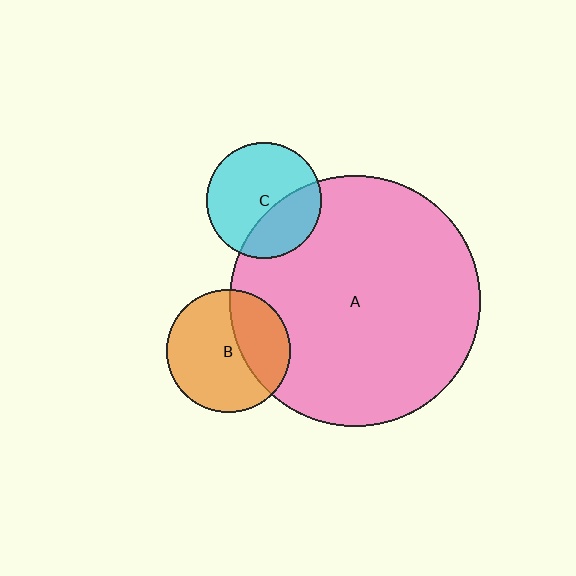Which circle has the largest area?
Circle A (pink).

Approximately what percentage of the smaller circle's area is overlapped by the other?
Approximately 35%.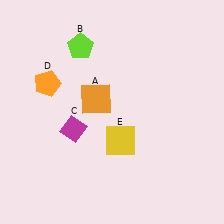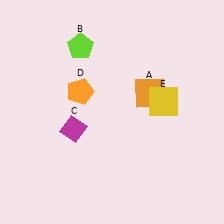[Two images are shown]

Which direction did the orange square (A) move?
The orange square (A) moved right.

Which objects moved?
The objects that moved are: the orange square (A), the orange pentagon (D), the yellow square (E).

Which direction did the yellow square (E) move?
The yellow square (E) moved right.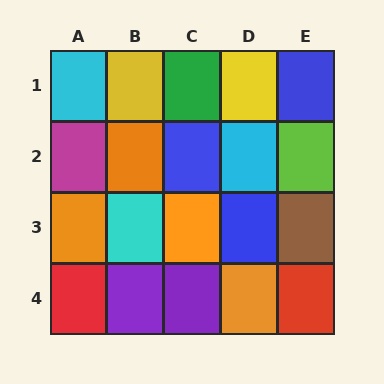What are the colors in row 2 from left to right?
Magenta, orange, blue, cyan, lime.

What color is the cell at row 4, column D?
Orange.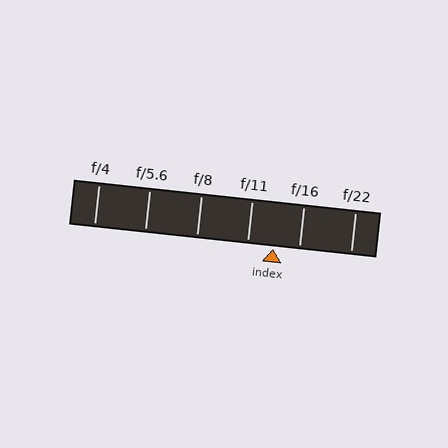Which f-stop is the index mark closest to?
The index mark is closest to f/11.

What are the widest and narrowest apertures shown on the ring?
The widest aperture shown is f/4 and the narrowest is f/22.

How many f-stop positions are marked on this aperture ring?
There are 6 f-stop positions marked.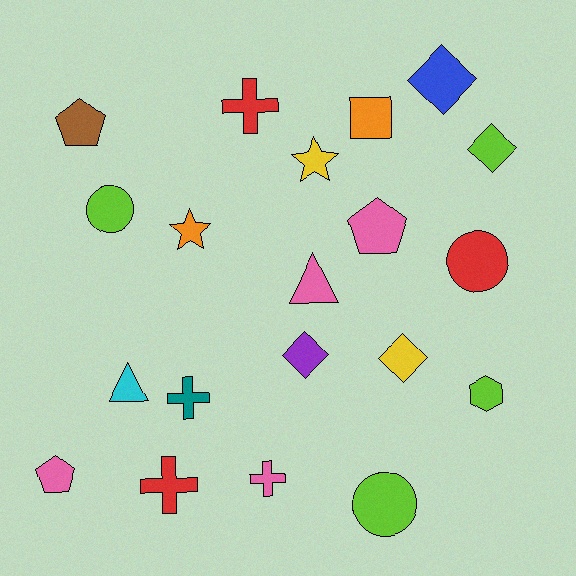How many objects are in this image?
There are 20 objects.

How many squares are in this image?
There is 1 square.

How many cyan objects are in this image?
There is 1 cyan object.